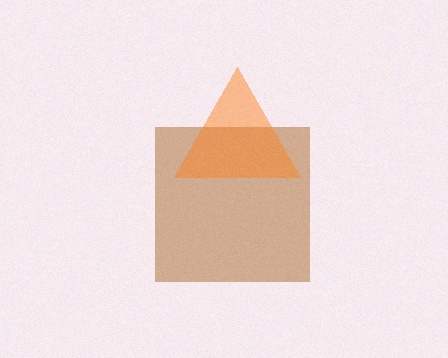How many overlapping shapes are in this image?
There are 2 overlapping shapes in the image.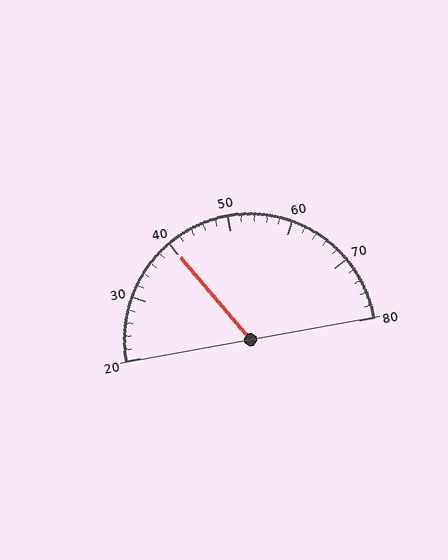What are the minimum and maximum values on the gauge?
The gauge ranges from 20 to 80.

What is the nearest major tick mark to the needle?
The nearest major tick mark is 40.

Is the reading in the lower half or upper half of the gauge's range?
The reading is in the lower half of the range (20 to 80).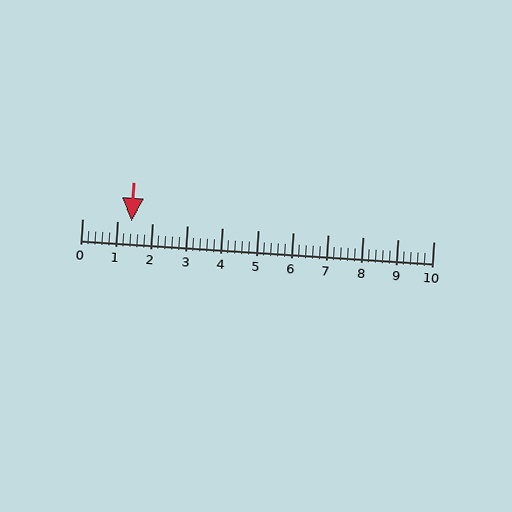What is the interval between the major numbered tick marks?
The major tick marks are spaced 1 units apart.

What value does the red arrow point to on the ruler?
The red arrow points to approximately 1.4.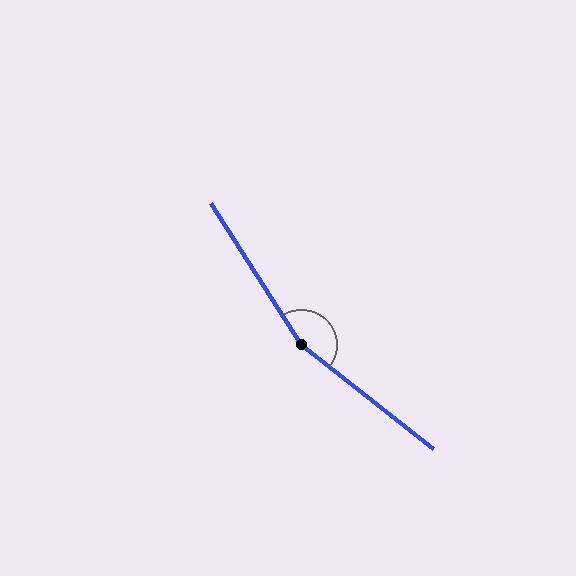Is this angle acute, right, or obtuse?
It is obtuse.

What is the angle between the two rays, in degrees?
Approximately 161 degrees.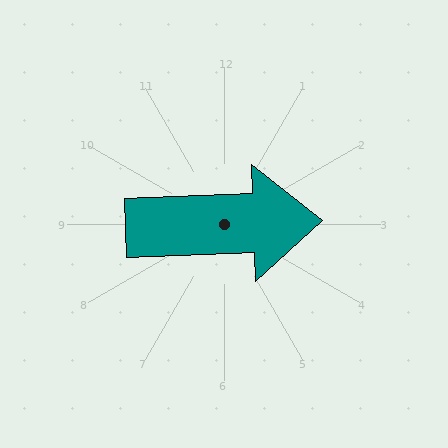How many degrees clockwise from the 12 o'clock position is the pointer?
Approximately 88 degrees.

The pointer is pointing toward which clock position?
Roughly 3 o'clock.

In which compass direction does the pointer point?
East.